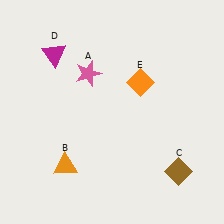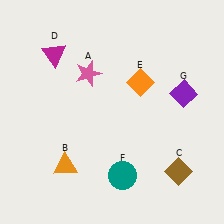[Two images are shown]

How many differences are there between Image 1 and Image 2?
There are 2 differences between the two images.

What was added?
A teal circle (F), a purple diamond (G) were added in Image 2.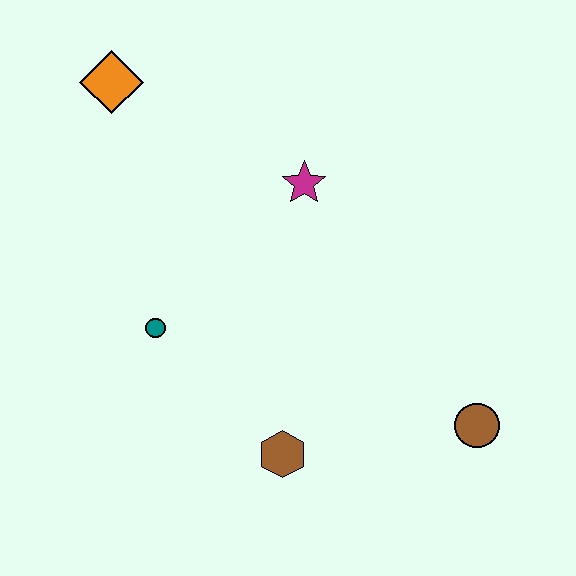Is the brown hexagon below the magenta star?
Yes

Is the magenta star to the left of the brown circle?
Yes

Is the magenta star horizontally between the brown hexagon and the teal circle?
No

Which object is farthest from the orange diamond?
The brown circle is farthest from the orange diamond.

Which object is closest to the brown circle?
The brown hexagon is closest to the brown circle.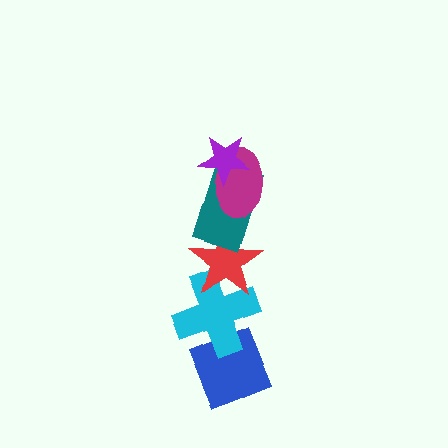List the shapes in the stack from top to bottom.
From top to bottom: the purple star, the magenta ellipse, the teal rectangle, the red star, the cyan cross, the blue diamond.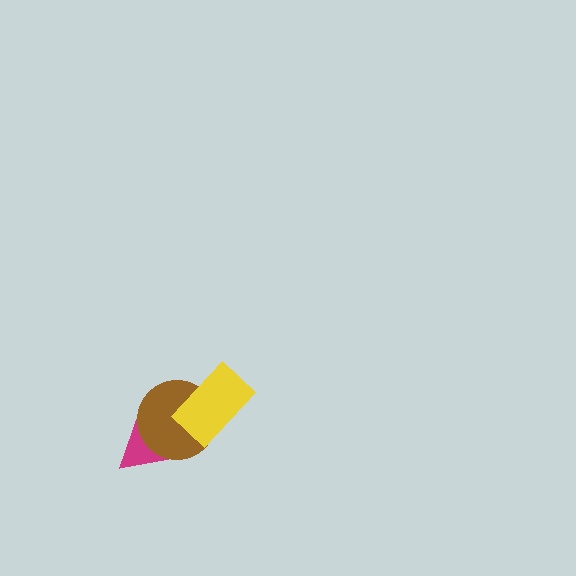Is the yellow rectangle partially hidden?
No, no other shape covers it.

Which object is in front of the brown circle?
The yellow rectangle is in front of the brown circle.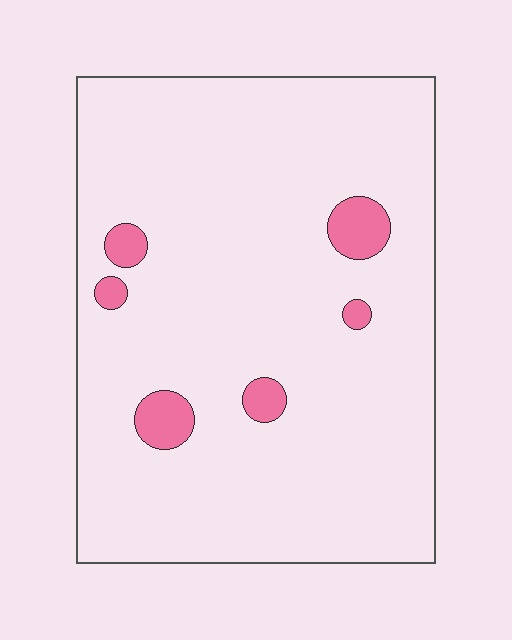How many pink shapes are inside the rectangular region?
6.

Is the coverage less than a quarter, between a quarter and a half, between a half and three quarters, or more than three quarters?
Less than a quarter.